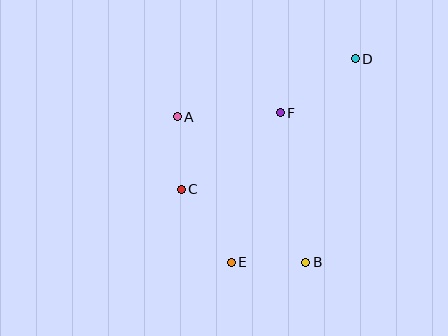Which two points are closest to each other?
Points A and C are closest to each other.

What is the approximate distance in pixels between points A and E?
The distance between A and E is approximately 155 pixels.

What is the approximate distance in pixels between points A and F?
The distance between A and F is approximately 103 pixels.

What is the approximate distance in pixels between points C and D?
The distance between C and D is approximately 217 pixels.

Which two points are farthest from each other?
Points D and E are farthest from each other.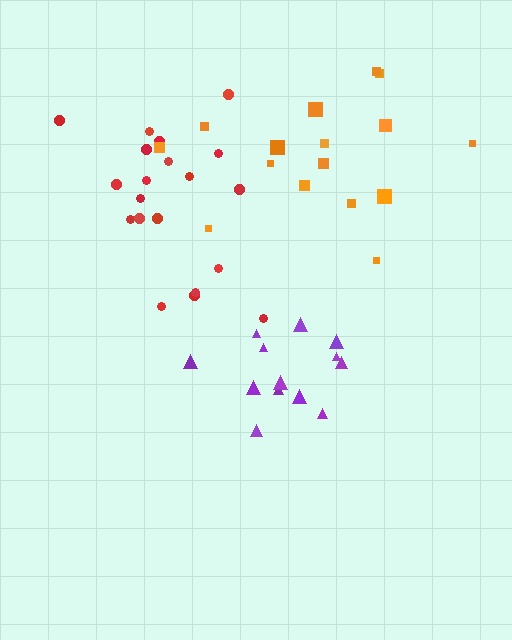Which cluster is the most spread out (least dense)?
Orange.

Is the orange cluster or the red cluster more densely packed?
Red.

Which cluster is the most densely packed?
Purple.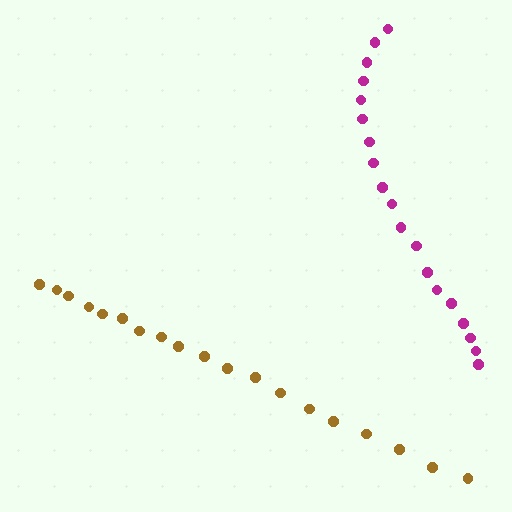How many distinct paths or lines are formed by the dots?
There are 2 distinct paths.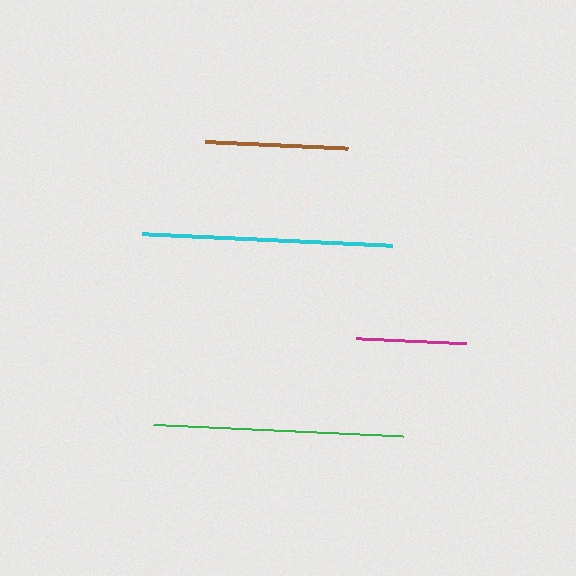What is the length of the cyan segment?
The cyan segment is approximately 250 pixels long.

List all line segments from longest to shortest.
From longest to shortest: cyan, green, brown, magenta.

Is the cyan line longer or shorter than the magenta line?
The cyan line is longer than the magenta line.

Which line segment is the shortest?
The magenta line is the shortest at approximately 110 pixels.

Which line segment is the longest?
The cyan line is the longest at approximately 250 pixels.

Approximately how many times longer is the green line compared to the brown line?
The green line is approximately 1.8 times the length of the brown line.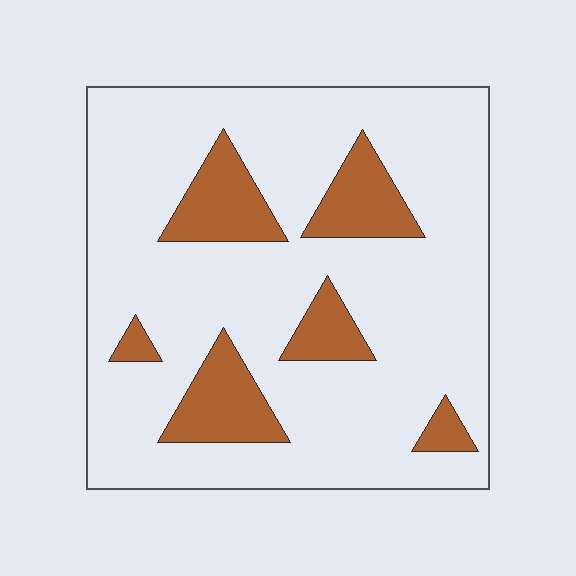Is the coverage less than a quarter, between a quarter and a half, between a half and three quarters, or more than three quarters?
Less than a quarter.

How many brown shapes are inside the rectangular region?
6.